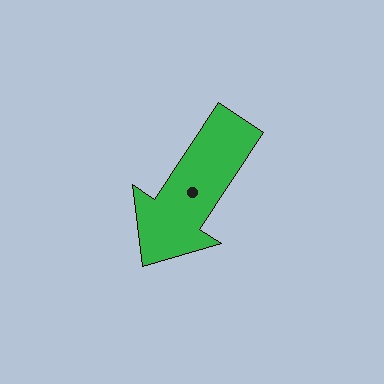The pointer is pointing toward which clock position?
Roughly 7 o'clock.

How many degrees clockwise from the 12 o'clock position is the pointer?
Approximately 213 degrees.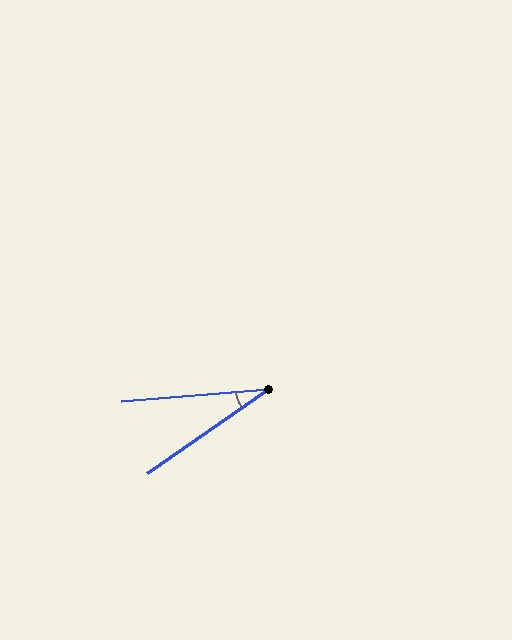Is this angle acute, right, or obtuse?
It is acute.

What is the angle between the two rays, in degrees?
Approximately 30 degrees.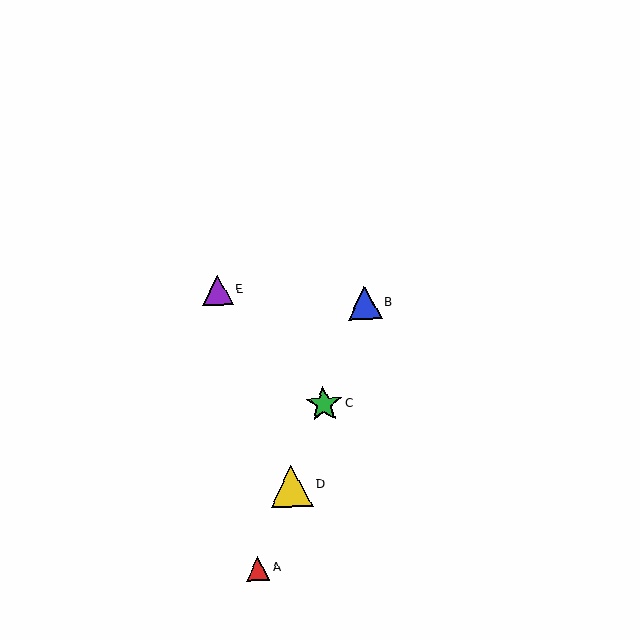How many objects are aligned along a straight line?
4 objects (A, B, C, D) are aligned along a straight line.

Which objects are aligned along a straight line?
Objects A, B, C, D are aligned along a straight line.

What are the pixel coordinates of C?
Object C is at (324, 404).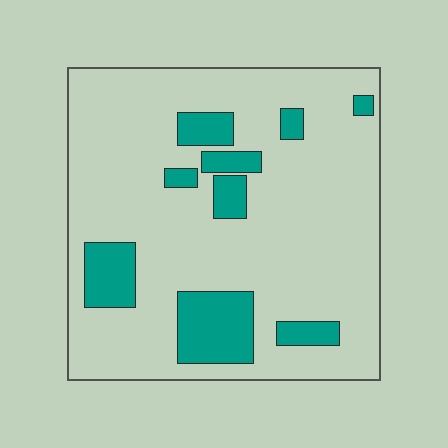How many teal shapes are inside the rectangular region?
9.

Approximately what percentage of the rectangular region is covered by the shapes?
Approximately 20%.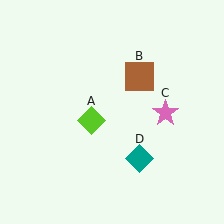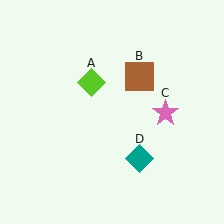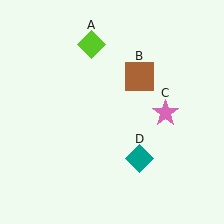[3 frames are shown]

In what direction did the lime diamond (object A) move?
The lime diamond (object A) moved up.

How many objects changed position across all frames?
1 object changed position: lime diamond (object A).